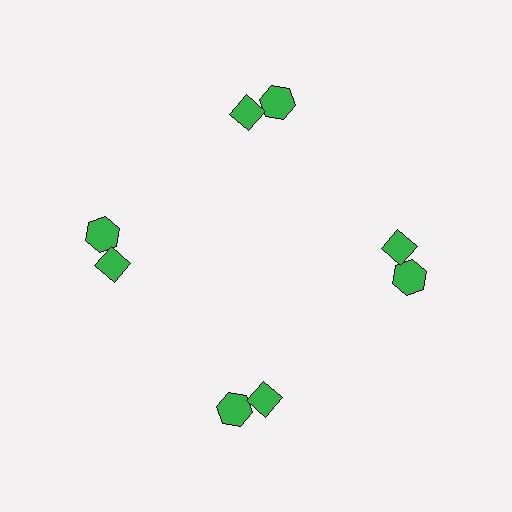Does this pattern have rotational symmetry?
Yes, this pattern has 4-fold rotational symmetry. It looks the same after rotating 90 degrees around the center.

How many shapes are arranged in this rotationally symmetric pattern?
There are 8 shapes, arranged in 4 groups of 2.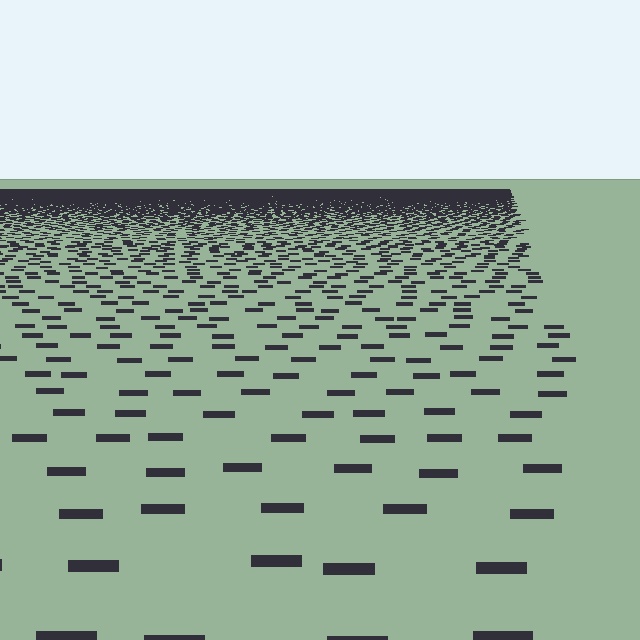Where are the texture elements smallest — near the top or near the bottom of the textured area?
Near the top.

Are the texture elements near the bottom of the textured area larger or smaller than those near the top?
Larger. Near the bottom, elements are closer to the viewer and appear at a bigger on-screen size.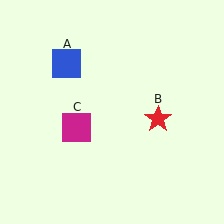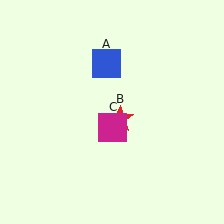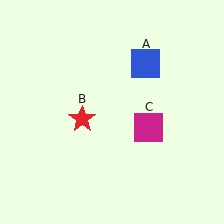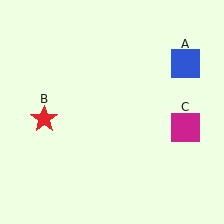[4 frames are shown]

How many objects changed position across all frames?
3 objects changed position: blue square (object A), red star (object B), magenta square (object C).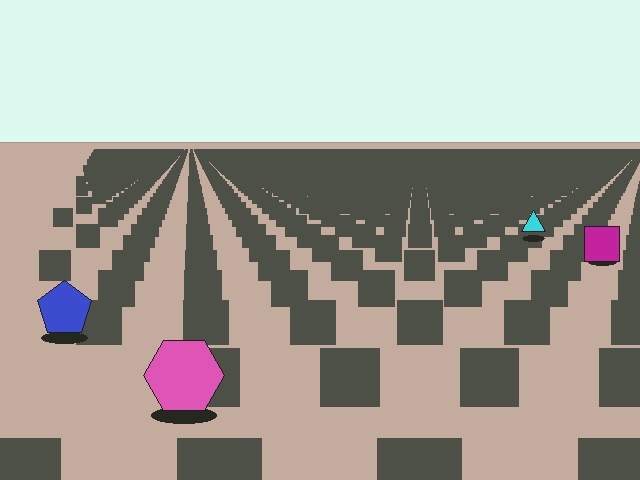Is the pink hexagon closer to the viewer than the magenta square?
Yes. The pink hexagon is closer — you can tell from the texture gradient: the ground texture is coarser near it.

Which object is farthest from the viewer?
The cyan triangle is farthest from the viewer. It appears smaller and the ground texture around it is denser.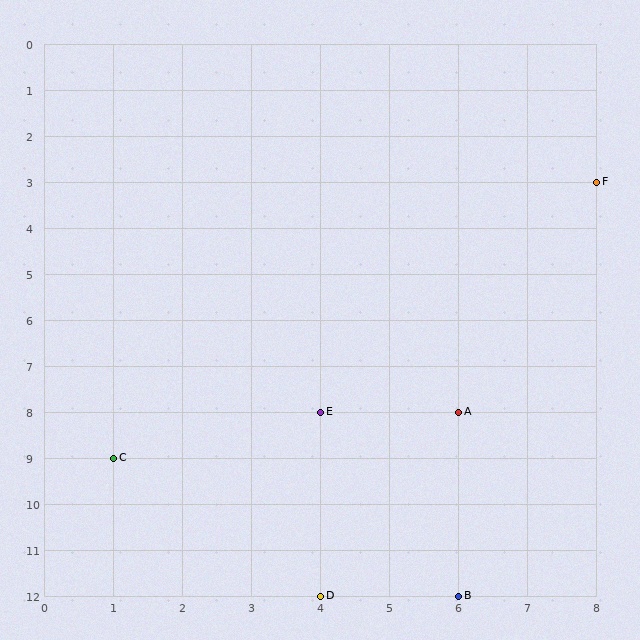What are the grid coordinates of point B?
Point B is at grid coordinates (6, 12).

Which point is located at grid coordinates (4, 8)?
Point E is at (4, 8).